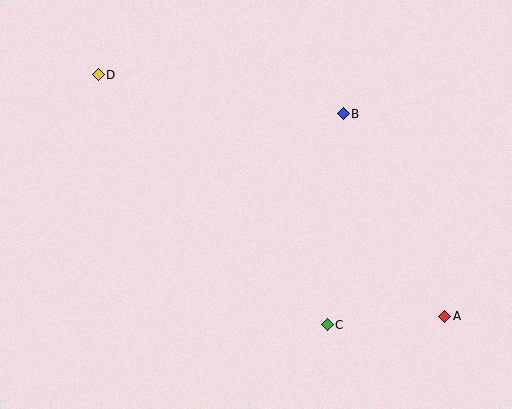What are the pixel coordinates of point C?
Point C is at (327, 325).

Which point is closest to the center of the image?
Point B at (343, 114) is closest to the center.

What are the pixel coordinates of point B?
Point B is at (343, 114).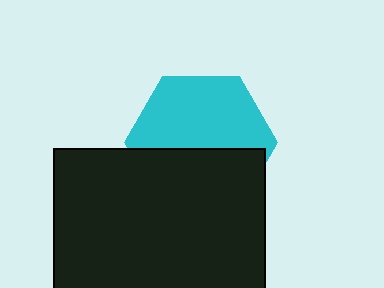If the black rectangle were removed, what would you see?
You would see the complete cyan hexagon.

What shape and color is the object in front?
The object in front is a black rectangle.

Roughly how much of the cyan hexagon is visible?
About half of it is visible (roughly 55%).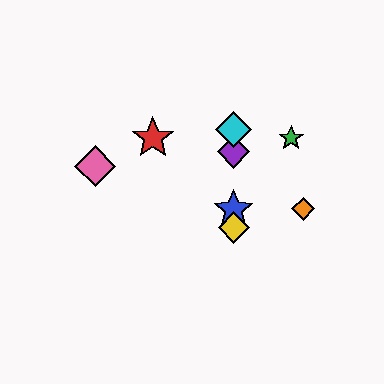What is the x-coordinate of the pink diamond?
The pink diamond is at x≈95.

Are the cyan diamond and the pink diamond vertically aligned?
No, the cyan diamond is at x≈234 and the pink diamond is at x≈95.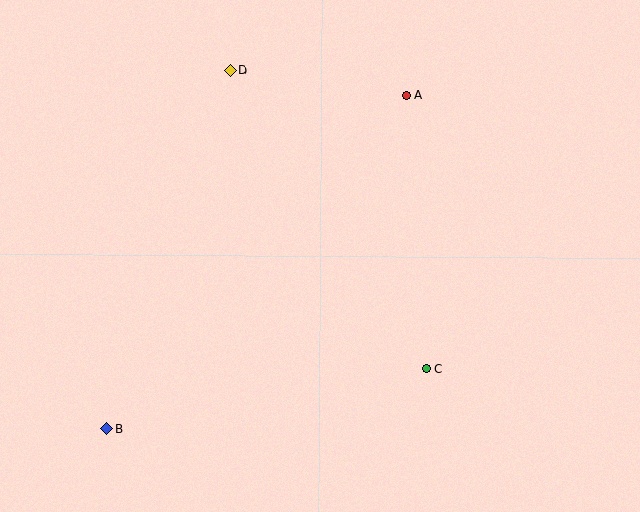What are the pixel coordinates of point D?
Point D is at (231, 71).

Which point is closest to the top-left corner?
Point D is closest to the top-left corner.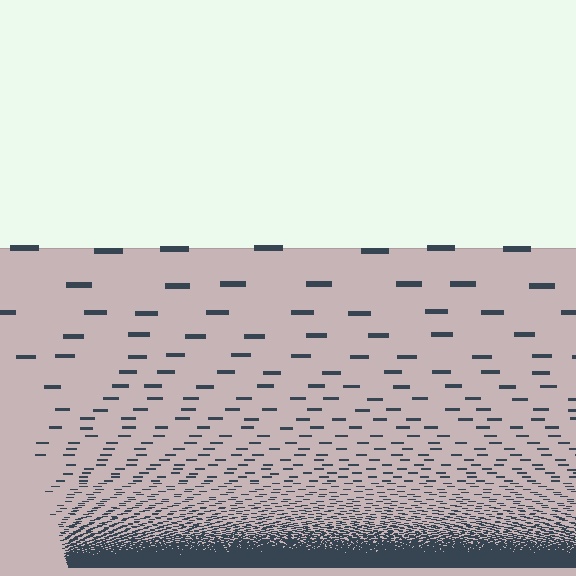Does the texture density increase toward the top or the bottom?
Density increases toward the bottom.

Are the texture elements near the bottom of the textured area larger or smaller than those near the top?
Smaller. The gradient is inverted — elements near the bottom are smaller and denser.